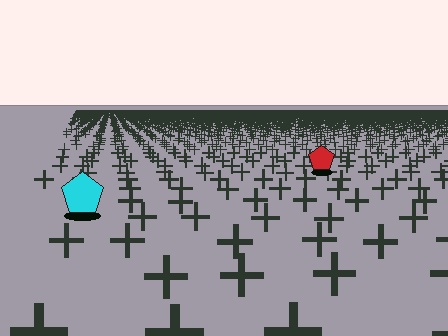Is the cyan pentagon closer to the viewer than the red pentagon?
Yes. The cyan pentagon is closer — you can tell from the texture gradient: the ground texture is coarser near it.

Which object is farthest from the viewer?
The red pentagon is farthest from the viewer. It appears smaller and the ground texture around it is denser.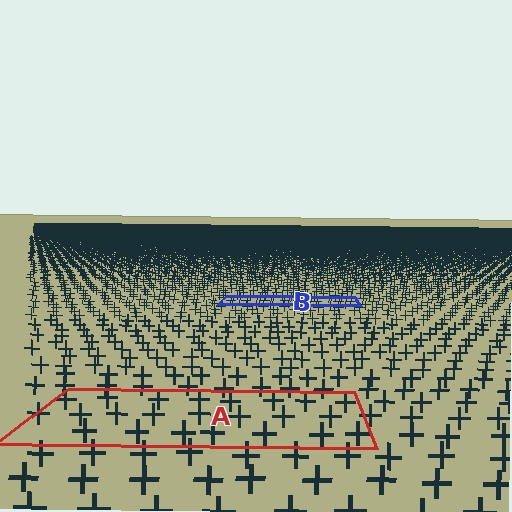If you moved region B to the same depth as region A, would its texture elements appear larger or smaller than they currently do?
They would appear larger. At a closer depth, the same texture elements are projected at a bigger on-screen size.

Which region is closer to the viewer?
Region A is closer. The texture elements there are larger and more spread out.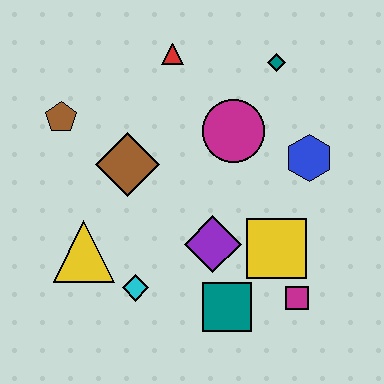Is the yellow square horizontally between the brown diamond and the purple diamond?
No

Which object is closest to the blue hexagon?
The magenta circle is closest to the blue hexagon.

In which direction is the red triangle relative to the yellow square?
The red triangle is above the yellow square.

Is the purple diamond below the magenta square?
No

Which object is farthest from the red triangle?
The magenta square is farthest from the red triangle.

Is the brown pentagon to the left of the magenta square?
Yes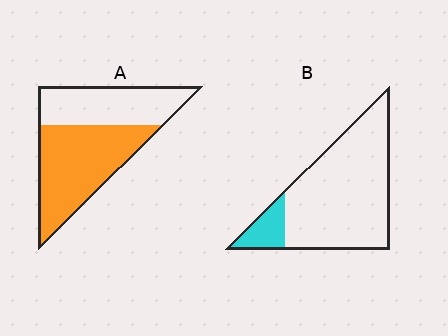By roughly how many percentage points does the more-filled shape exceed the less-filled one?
By roughly 45 percentage points (A over B).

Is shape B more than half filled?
No.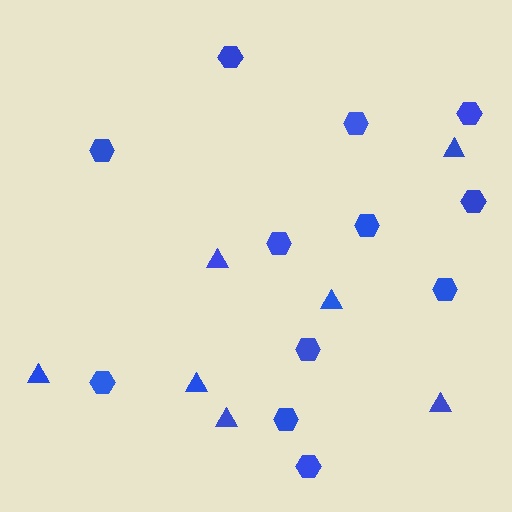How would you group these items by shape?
There are 2 groups: one group of triangles (7) and one group of hexagons (12).